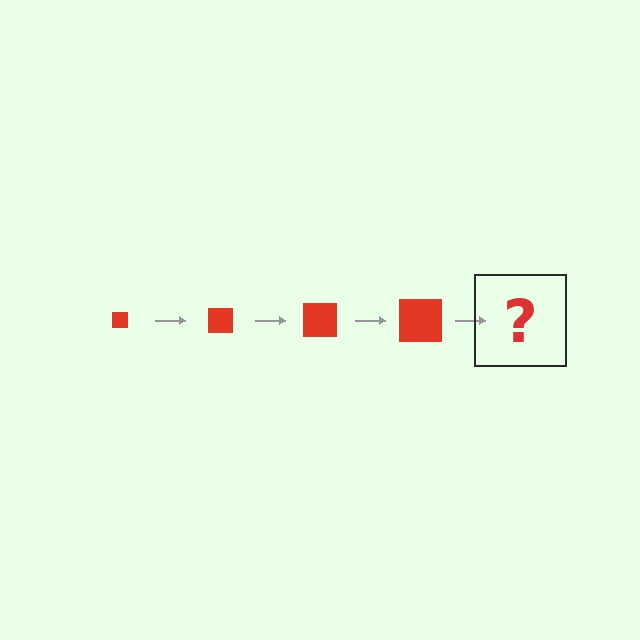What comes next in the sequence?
The next element should be a red square, larger than the previous one.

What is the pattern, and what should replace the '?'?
The pattern is that the square gets progressively larger each step. The '?' should be a red square, larger than the previous one.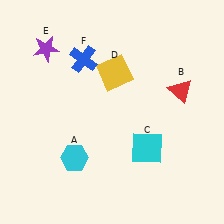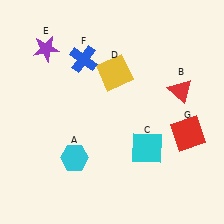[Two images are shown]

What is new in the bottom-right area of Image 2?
A red square (G) was added in the bottom-right area of Image 2.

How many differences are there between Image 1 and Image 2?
There is 1 difference between the two images.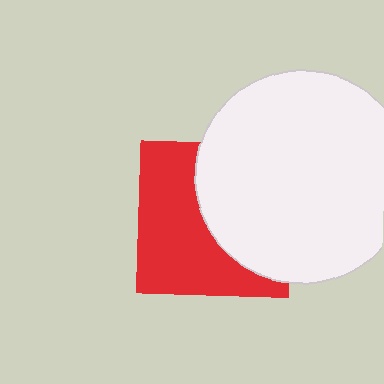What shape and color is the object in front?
The object in front is a white circle.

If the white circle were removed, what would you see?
You would see the complete red square.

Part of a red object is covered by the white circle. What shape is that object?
It is a square.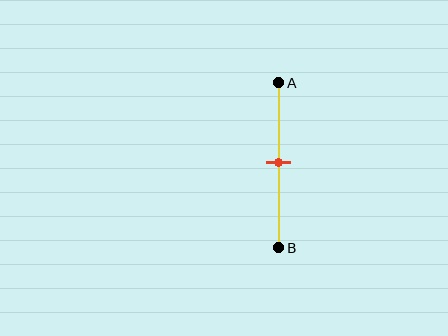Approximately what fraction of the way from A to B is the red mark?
The red mark is approximately 50% of the way from A to B.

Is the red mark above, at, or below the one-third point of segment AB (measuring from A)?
The red mark is below the one-third point of segment AB.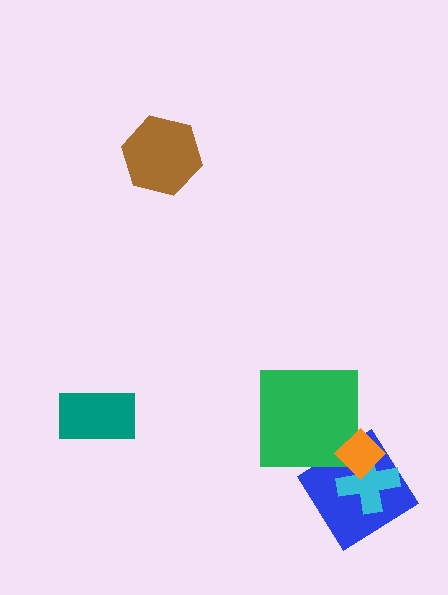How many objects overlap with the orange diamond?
3 objects overlap with the orange diamond.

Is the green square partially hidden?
Yes, it is partially covered by another shape.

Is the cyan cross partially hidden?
Yes, it is partially covered by another shape.